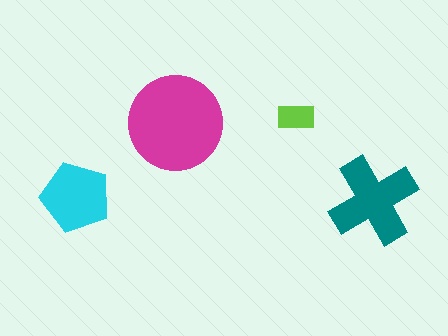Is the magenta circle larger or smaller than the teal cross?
Larger.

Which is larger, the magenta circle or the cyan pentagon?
The magenta circle.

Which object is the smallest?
The lime rectangle.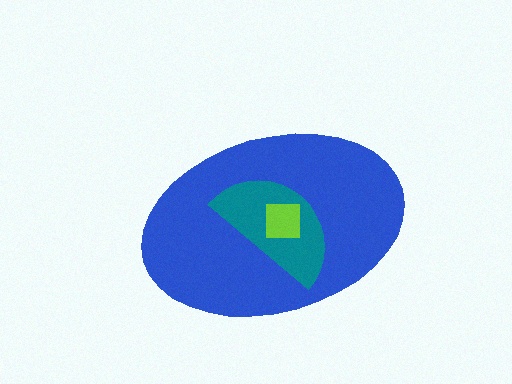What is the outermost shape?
The blue ellipse.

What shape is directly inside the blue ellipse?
The teal semicircle.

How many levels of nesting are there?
3.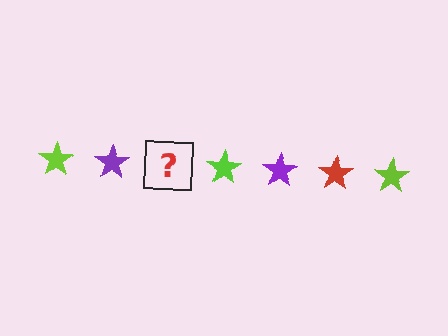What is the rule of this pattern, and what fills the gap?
The rule is that the pattern cycles through lime, purple, red stars. The gap should be filled with a red star.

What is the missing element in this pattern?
The missing element is a red star.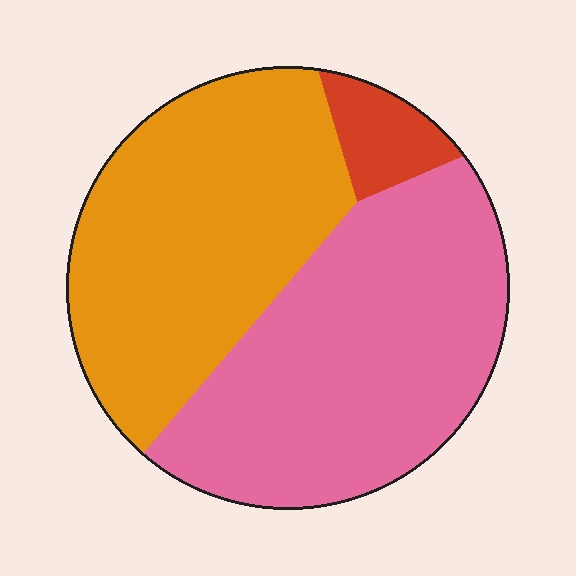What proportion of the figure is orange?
Orange covers about 45% of the figure.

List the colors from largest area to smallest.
From largest to smallest: pink, orange, red.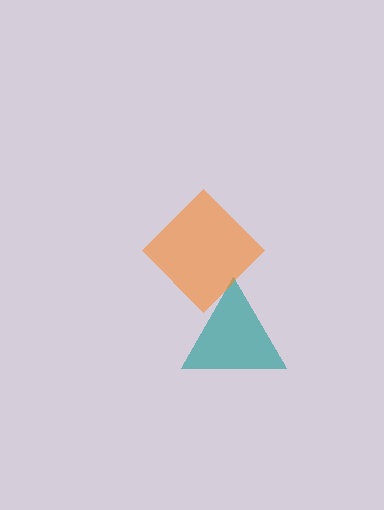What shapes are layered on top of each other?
The layered shapes are: a teal triangle, an orange diamond.